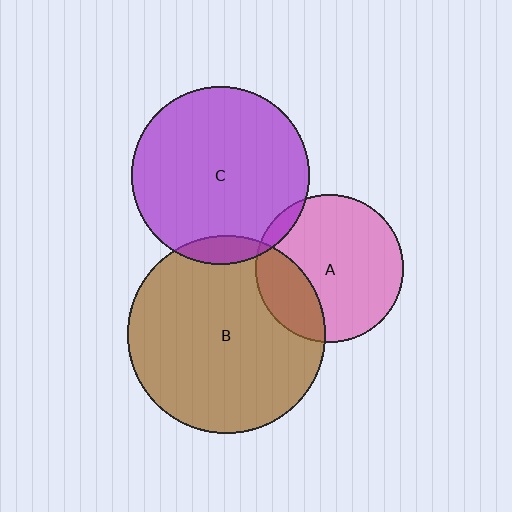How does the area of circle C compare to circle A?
Approximately 1.5 times.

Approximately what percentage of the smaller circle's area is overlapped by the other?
Approximately 25%.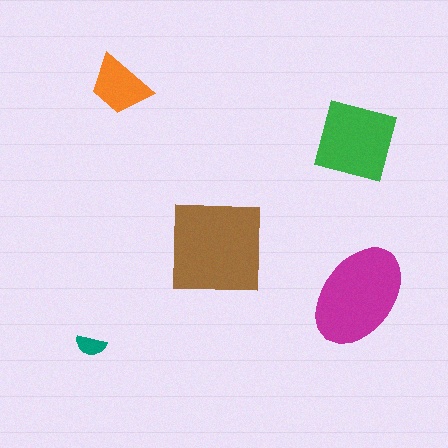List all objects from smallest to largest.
The teal semicircle, the orange trapezoid, the green square, the magenta ellipse, the brown square.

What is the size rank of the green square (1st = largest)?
3rd.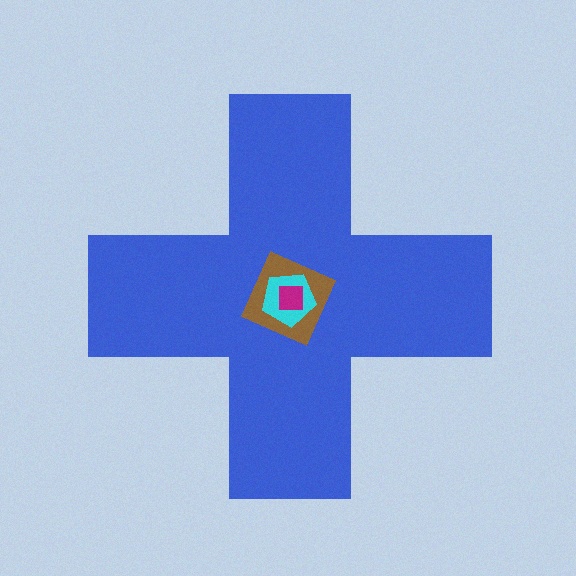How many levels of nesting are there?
4.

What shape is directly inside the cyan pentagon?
The magenta square.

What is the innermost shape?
The magenta square.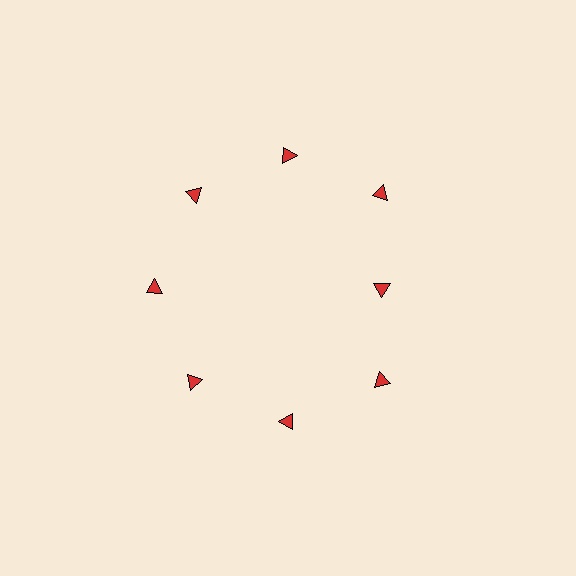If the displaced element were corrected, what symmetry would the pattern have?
It would have 8-fold rotational symmetry — the pattern would map onto itself every 45 degrees.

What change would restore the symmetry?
The symmetry would be restored by moving it outward, back onto the ring so that all 8 triangles sit at equal angles and equal distance from the center.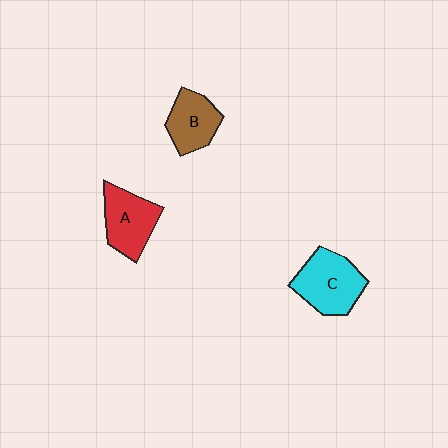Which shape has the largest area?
Shape C (cyan).